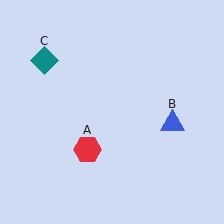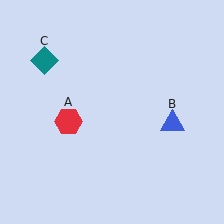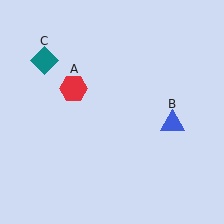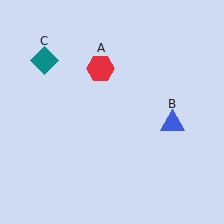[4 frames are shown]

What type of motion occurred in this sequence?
The red hexagon (object A) rotated clockwise around the center of the scene.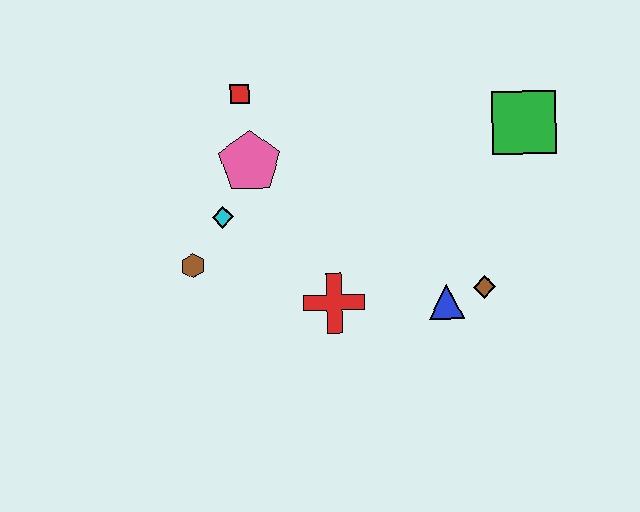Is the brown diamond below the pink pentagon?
Yes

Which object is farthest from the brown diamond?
The red square is farthest from the brown diamond.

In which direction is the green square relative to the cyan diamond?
The green square is to the right of the cyan diamond.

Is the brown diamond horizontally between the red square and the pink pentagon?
No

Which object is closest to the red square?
The pink pentagon is closest to the red square.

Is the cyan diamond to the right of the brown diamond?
No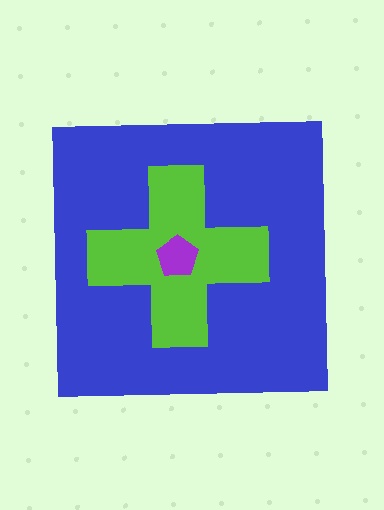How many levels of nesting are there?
3.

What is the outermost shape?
The blue square.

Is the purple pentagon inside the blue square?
Yes.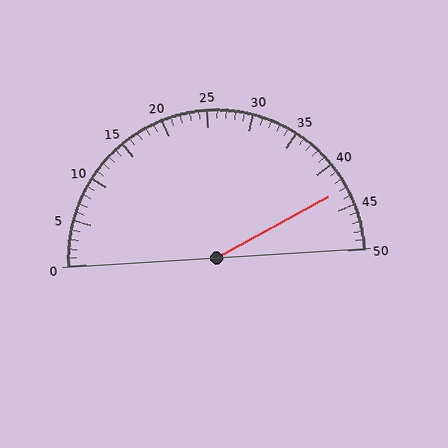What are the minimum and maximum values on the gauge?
The gauge ranges from 0 to 50.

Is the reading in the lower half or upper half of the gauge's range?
The reading is in the upper half of the range (0 to 50).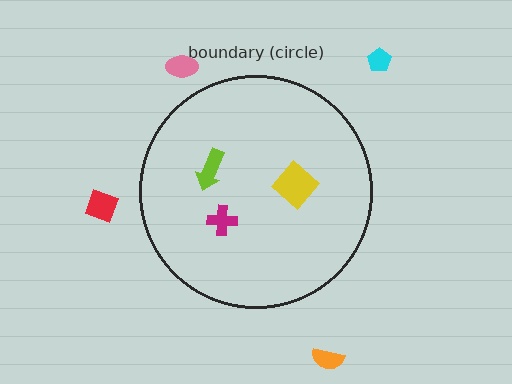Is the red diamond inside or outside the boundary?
Outside.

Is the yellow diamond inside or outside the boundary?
Inside.